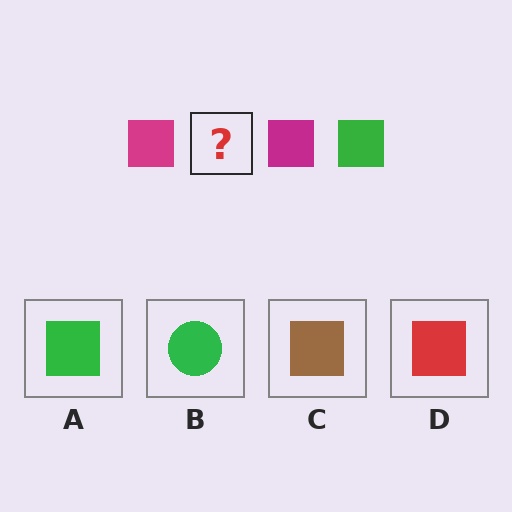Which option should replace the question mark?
Option A.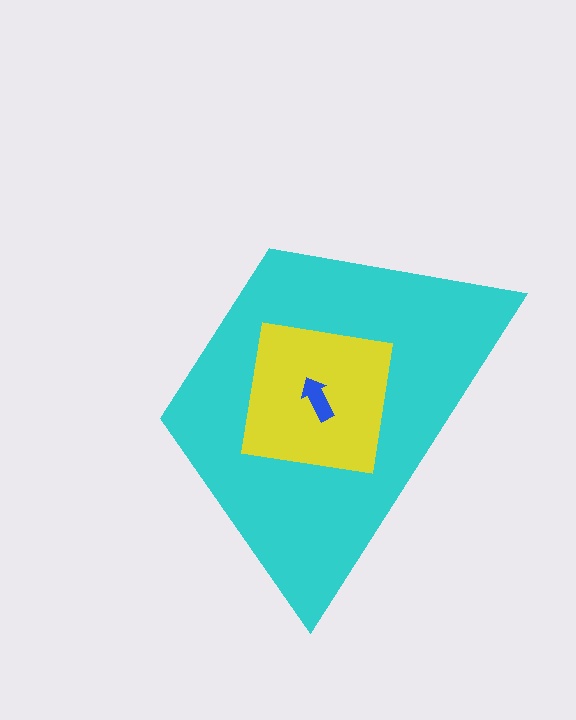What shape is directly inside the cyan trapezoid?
The yellow square.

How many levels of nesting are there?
3.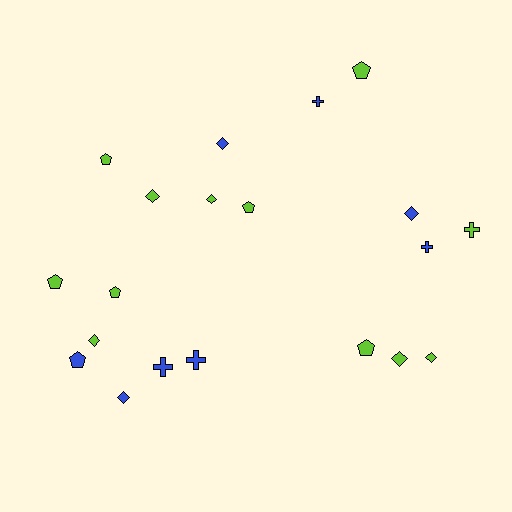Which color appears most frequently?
Lime, with 12 objects.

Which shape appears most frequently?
Diamond, with 8 objects.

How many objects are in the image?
There are 20 objects.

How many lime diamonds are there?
There are 5 lime diamonds.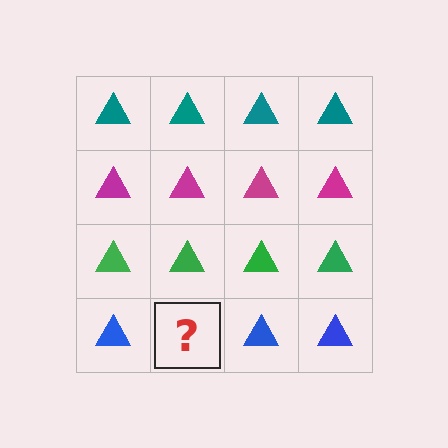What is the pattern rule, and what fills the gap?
The rule is that each row has a consistent color. The gap should be filled with a blue triangle.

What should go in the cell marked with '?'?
The missing cell should contain a blue triangle.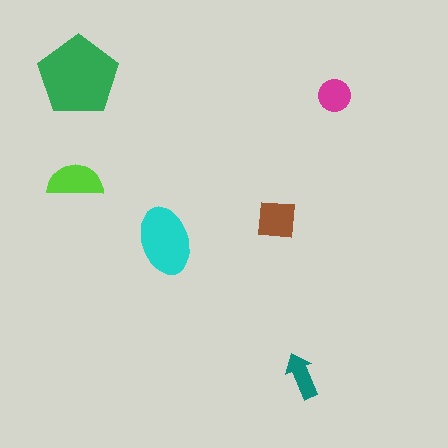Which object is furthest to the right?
The magenta circle is rightmost.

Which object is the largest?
The green pentagon.